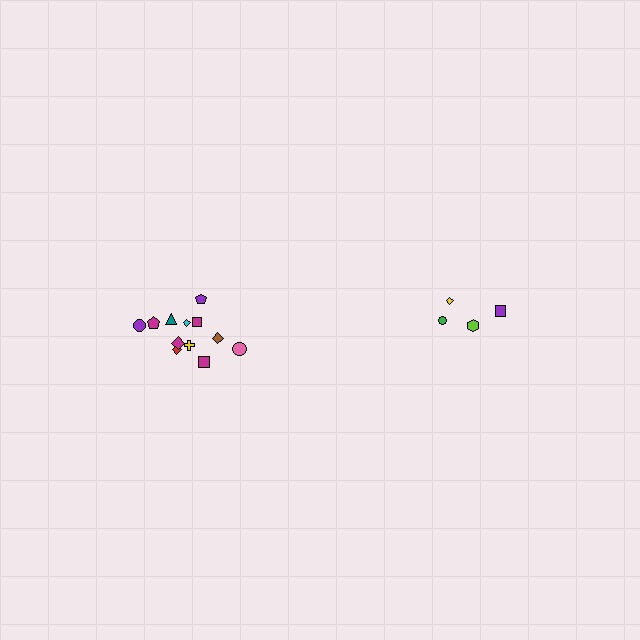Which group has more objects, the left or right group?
The left group.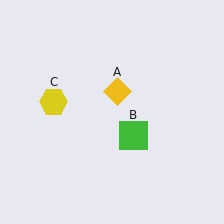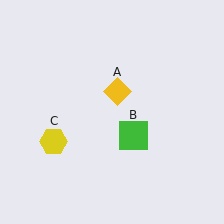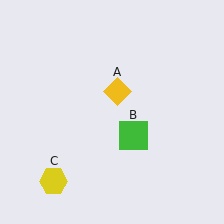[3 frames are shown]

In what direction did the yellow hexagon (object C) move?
The yellow hexagon (object C) moved down.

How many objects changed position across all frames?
1 object changed position: yellow hexagon (object C).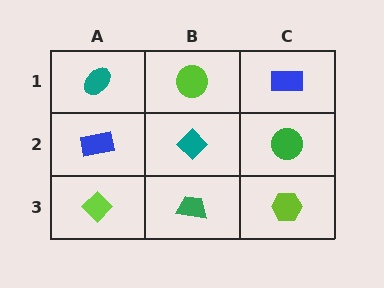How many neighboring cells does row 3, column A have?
2.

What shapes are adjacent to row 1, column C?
A green circle (row 2, column C), a lime circle (row 1, column B).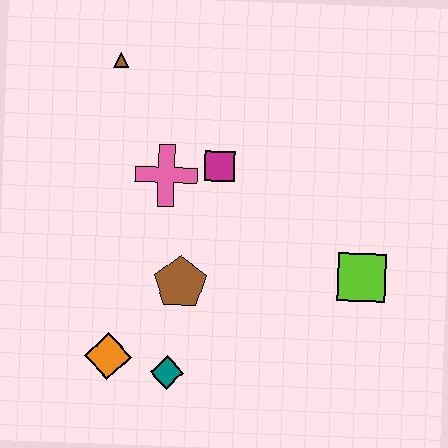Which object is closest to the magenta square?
The pink cross is closest to the magenta square.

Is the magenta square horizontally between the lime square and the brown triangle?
Yes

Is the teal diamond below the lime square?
Yes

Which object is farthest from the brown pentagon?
The brown triangle is farthest from the brown pentagon.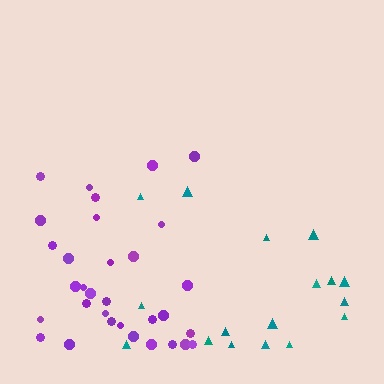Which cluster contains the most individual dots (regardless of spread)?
Purple (32).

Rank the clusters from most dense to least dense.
purple, teal.